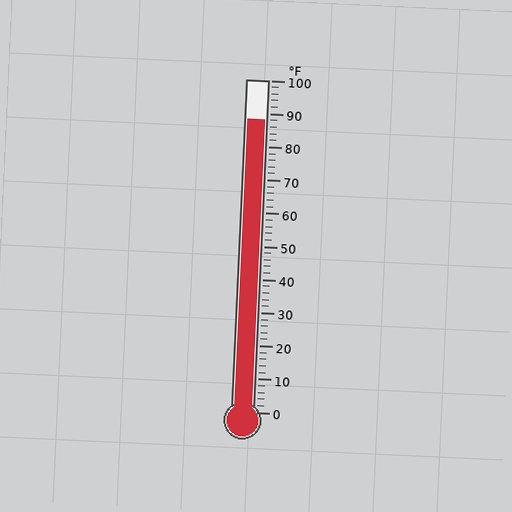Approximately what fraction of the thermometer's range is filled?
The thermometer is filled to approximately 90% of its range.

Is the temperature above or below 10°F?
The temperature is above 10°F.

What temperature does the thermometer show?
The thermometer shows approximately 88°F.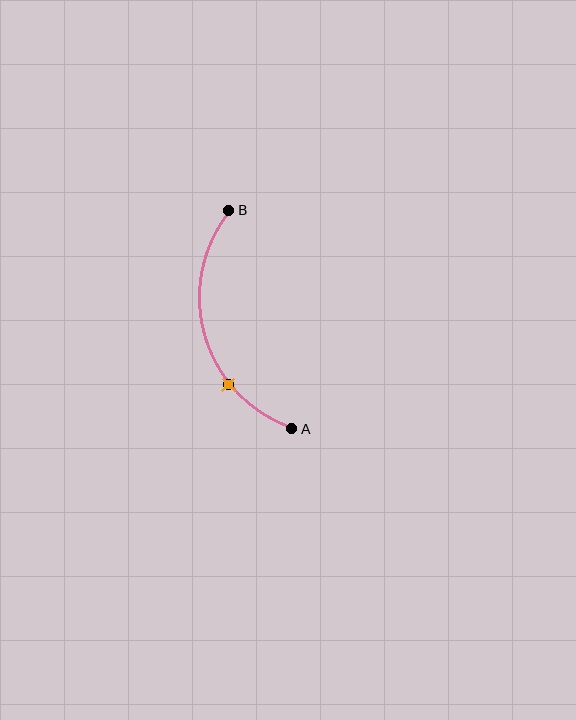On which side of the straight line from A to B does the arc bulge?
The arc bulges to the left of the straight line connecting A and B.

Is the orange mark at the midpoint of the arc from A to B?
No. The orange mark lies on the arc but is closer to endpoint A. The arc midpoint would be at the point on the curve equidistant along the arc from both A and B.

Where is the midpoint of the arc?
The arc midpoint is the point on the curve farthest from the straight line joining A and B. It sits to the left of that line.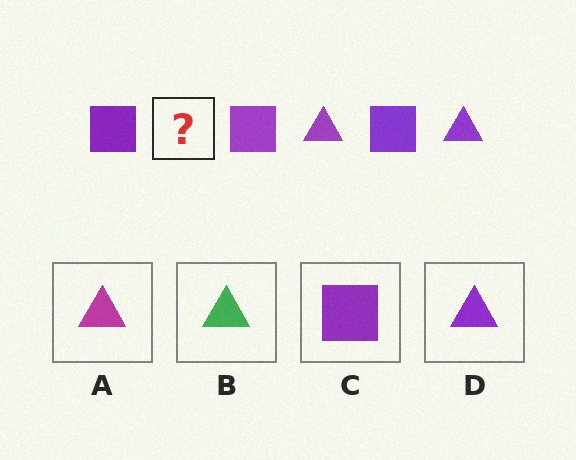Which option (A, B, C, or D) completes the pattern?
D.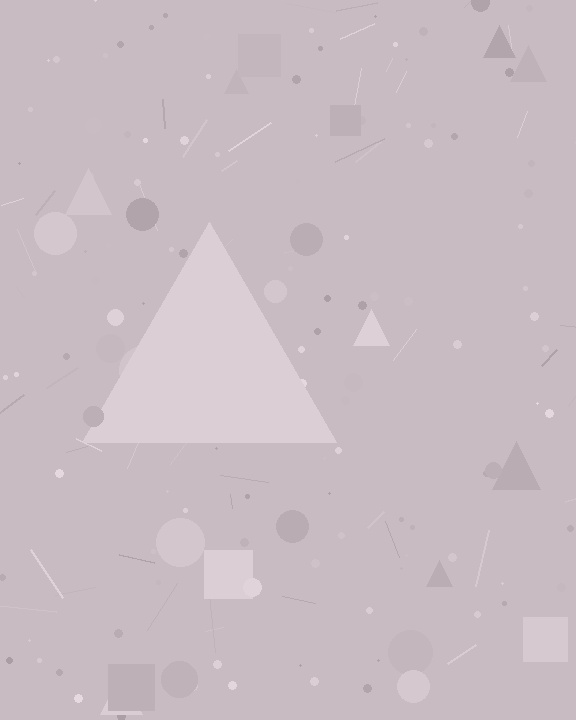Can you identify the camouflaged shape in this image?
The camouflaged shape is a triangle.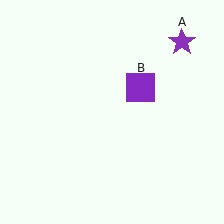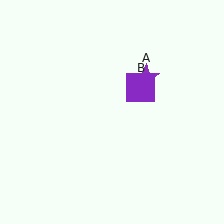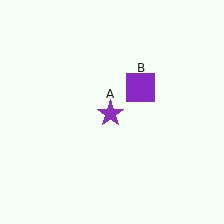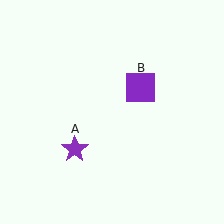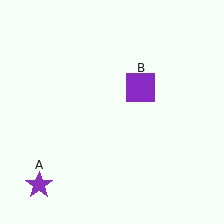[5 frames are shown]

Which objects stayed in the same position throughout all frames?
Purple square (object B) remained stationary.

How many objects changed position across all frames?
1 object changed position: purple star (object A).